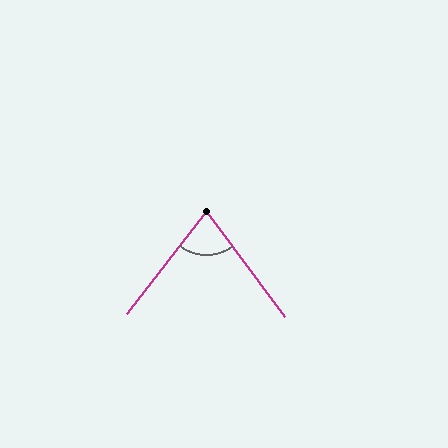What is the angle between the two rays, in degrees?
Approximately 75 degrees.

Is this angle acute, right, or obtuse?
It is acute.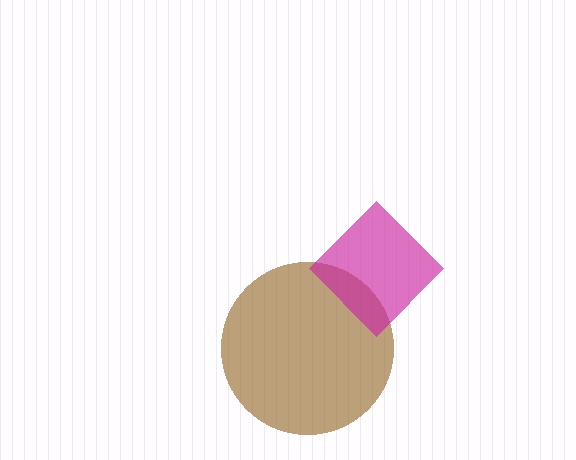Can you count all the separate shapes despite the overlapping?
Yes, there are 2 separate shapes.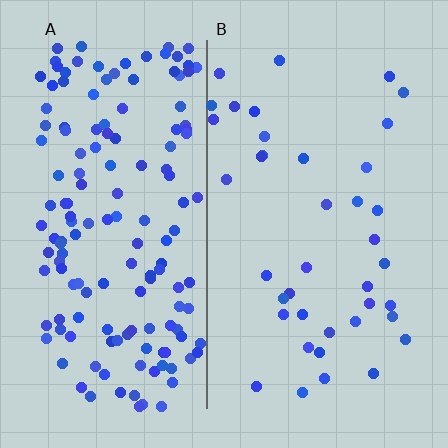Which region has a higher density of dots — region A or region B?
A (the left).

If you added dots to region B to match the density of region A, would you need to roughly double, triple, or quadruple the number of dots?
Approximately quadruple.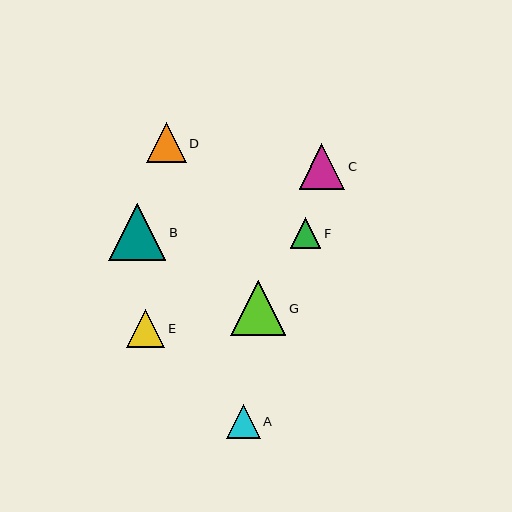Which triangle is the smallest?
Triangle F is the smallest with a size of approximately 31 pixels.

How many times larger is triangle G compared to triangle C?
Triangle G is approximately 1.2 times the size of triangle C.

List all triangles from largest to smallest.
From largest to smallest: B, G, C, D, E, A, F.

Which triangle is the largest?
Triangle B is the largest with a size of approximately 57 pixels.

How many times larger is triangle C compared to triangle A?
Triangle C is approximately 1.4 times the size of triangle A.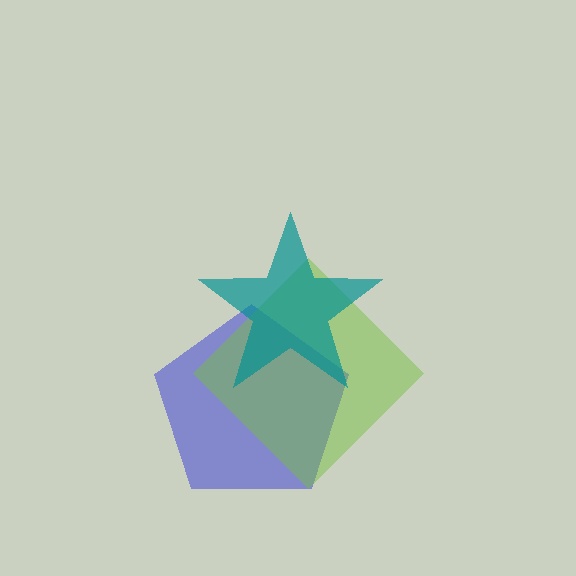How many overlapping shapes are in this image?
There are 3 overlapping shapes in the image.